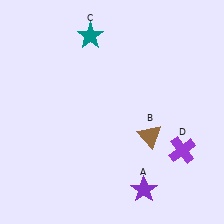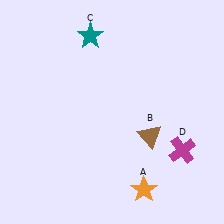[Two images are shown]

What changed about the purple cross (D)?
In Image 1, D is purple. In Image 2, it changed to magenta.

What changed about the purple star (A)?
In Image 1, A is purple. In Image 2, it changed to orange.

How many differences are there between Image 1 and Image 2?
There are 2 differences between the two images.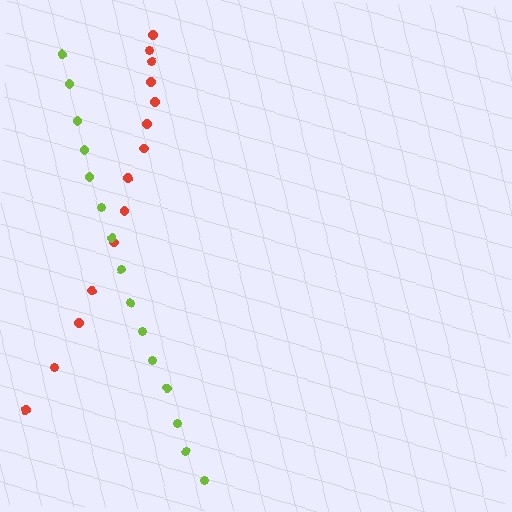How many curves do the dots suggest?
There are 2 distinct paths.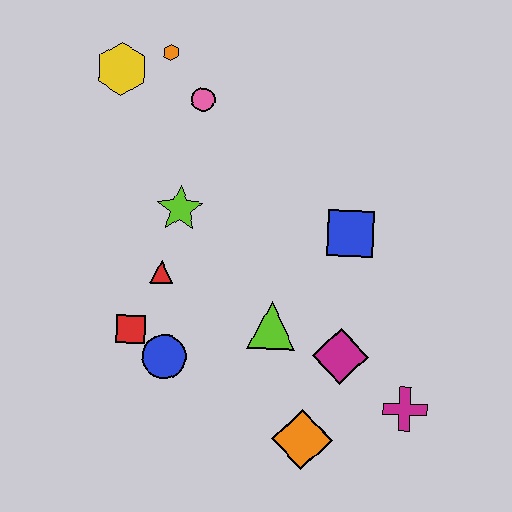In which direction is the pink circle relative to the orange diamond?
The pink circle is above the orange diamond.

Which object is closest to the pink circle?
The orange hexagon is closest to the pink circle.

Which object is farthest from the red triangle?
The magenta cross is farthest from the red triangle.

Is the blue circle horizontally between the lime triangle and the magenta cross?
No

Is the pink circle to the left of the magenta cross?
Yes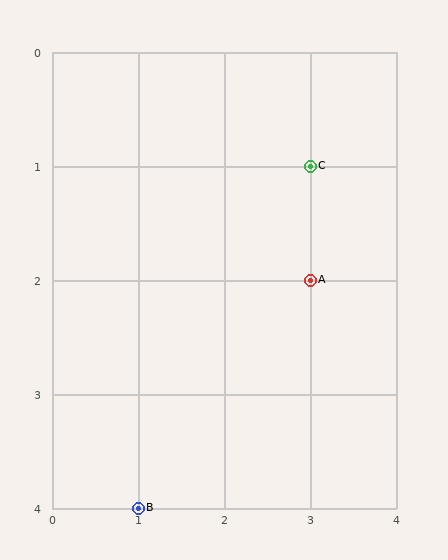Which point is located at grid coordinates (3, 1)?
Point C is at (3, 1).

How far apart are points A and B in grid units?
Points A and B are 2 columns and 2 rows apart (about 2.8 grid units diagonally).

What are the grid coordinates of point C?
Point C is at grid coordinates (3, 1).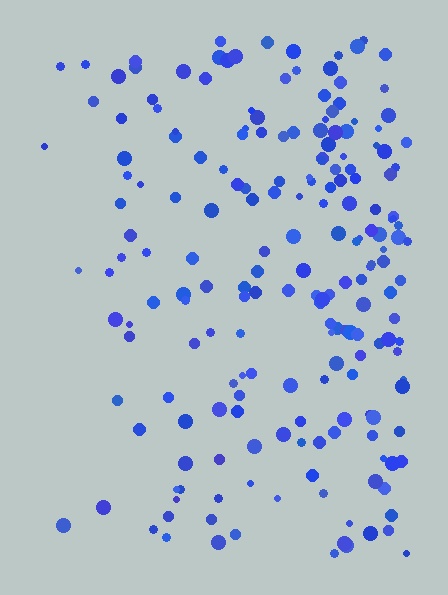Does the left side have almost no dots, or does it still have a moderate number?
Still a moderate number, just noticeably fewer than the right.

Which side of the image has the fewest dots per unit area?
The left.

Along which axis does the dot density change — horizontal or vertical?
Horizontal.